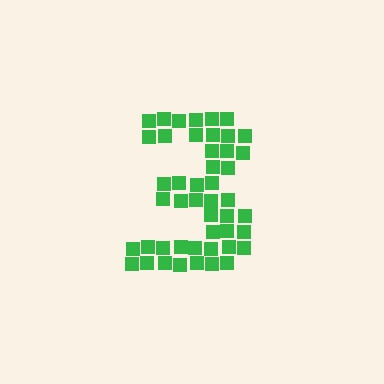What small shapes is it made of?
It is made of small squares.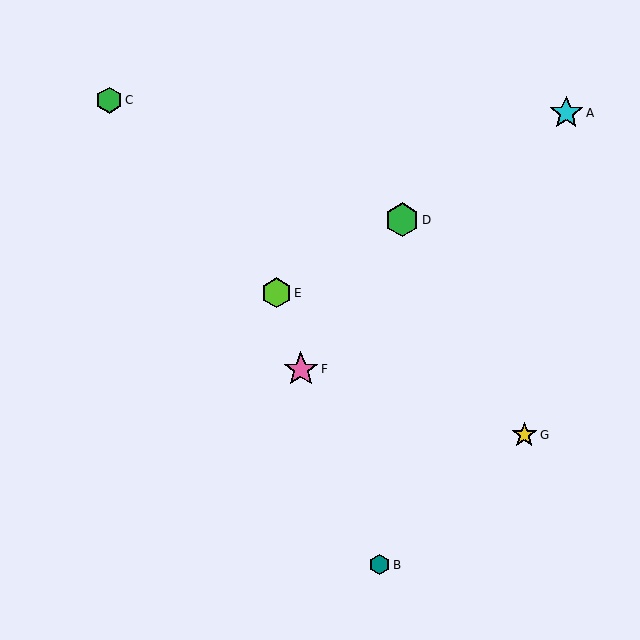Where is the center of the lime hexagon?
The center of the lime hexagon is at (276, 293).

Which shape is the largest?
The pink star (labeled F) is the largest.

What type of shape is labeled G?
Shape G is a yellow star.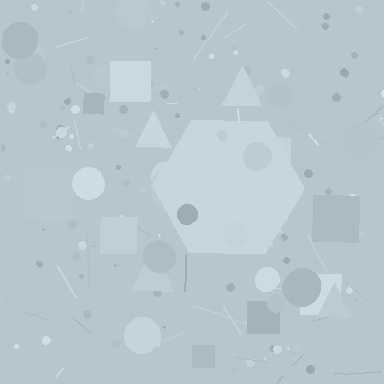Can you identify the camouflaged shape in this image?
The camouflaged shape is a hexagon.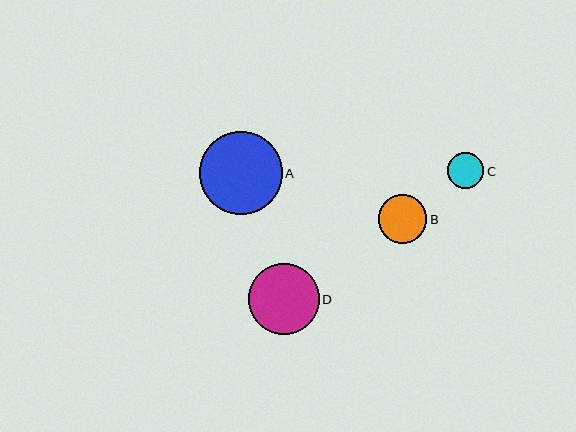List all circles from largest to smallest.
From largest to smallest: A, D, B, C.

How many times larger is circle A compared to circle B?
Circle A is approximately 1.7 times the size of circle B.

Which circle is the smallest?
Circle C is the smallest with a size of approximately 36 pixels.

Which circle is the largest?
Circle A is the largest with a size of approximately 83 pixels.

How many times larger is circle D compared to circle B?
Circle D is approximately 1.5 times the size of circle B.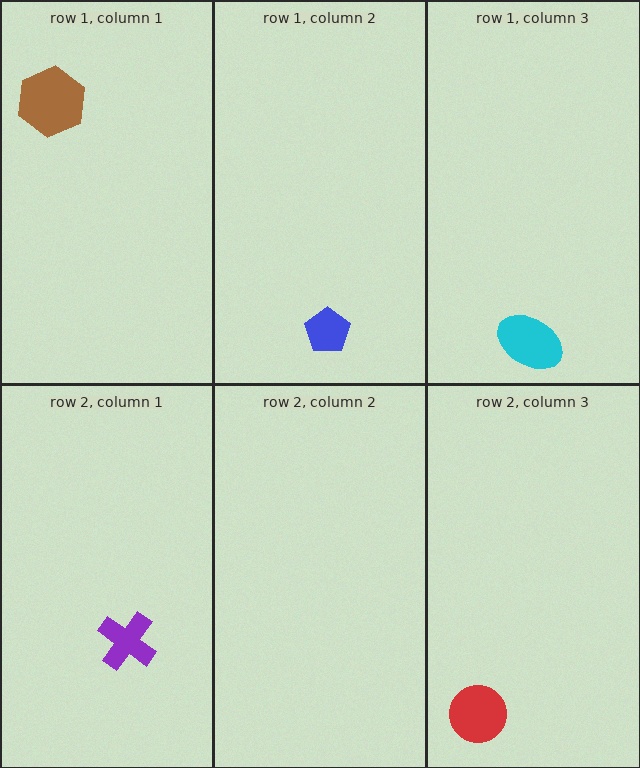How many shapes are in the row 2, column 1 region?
1.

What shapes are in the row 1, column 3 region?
The cyan ellipse.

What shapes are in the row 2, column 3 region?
The red circle.